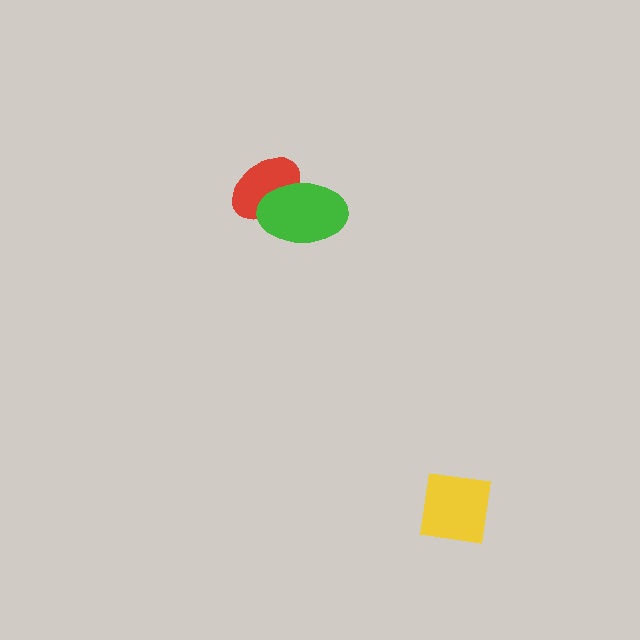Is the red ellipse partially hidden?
Yes, it is partially covered by another shape.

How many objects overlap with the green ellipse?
1 object overlaps with the green ellipse.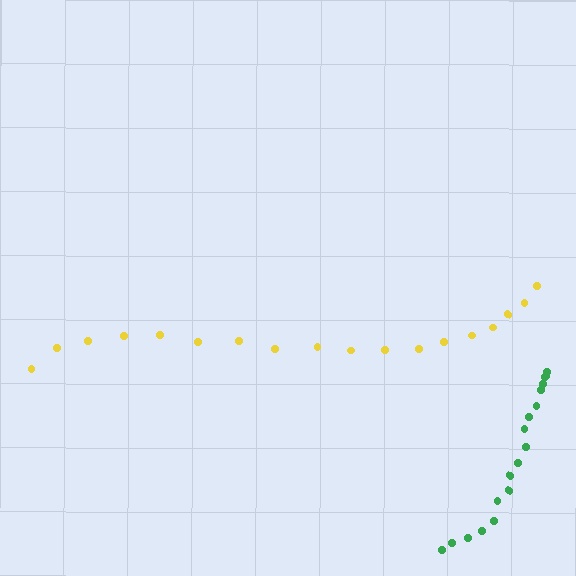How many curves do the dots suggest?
There are 2 distinct paths.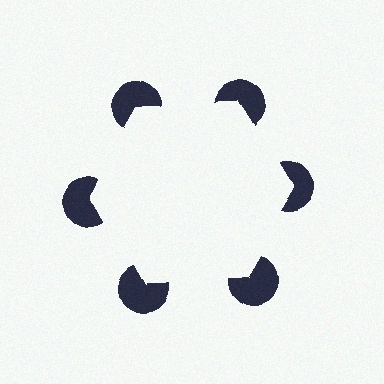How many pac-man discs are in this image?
There are 6 — one at each vertex of the illusory hexagon.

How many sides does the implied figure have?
6 sides.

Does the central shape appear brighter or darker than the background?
It typically appears slightly brighter than the background, even though no actual brightness change is drawn.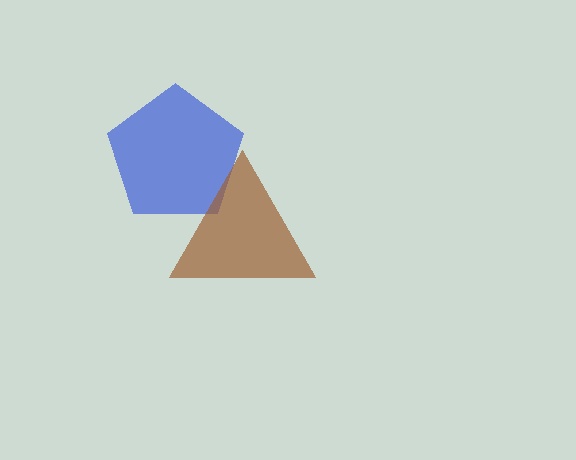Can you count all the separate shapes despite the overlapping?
Yes, there are 2 separate shapes.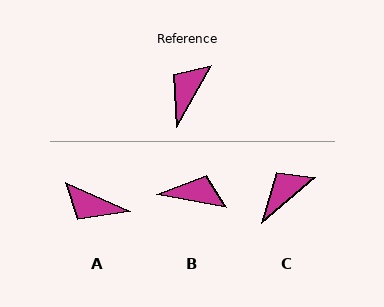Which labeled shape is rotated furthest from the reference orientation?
A, about 95 degrees away.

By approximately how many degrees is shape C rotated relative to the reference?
Approximately 21 degrees clockwise.